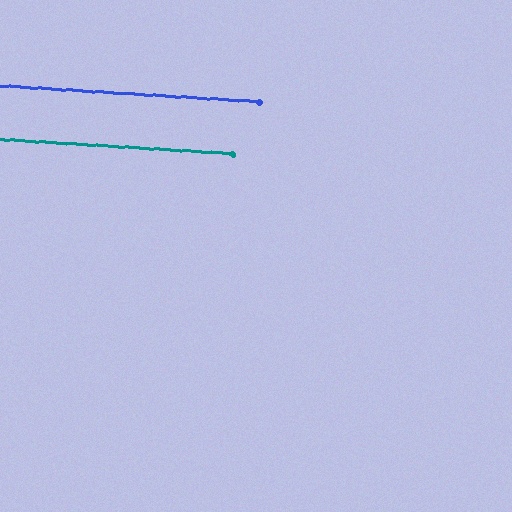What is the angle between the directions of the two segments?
Approximately 0 degrees.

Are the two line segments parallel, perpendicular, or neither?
Parallel — their directions differ by only 0.0°.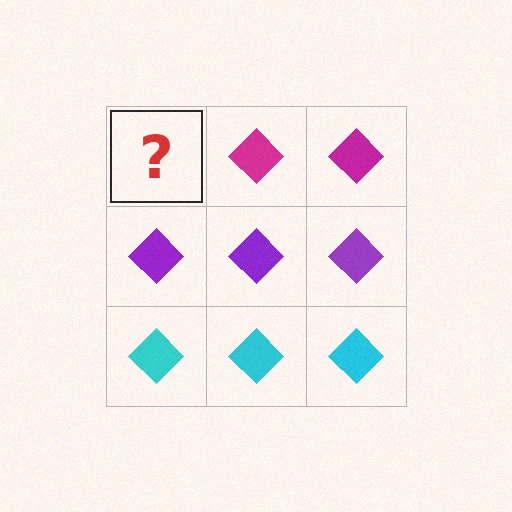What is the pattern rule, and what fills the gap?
The rule is that each row has a consistent color. The gap should be filled with a magenta diamond.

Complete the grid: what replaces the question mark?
The question mark should be replaced with a magenta diamond.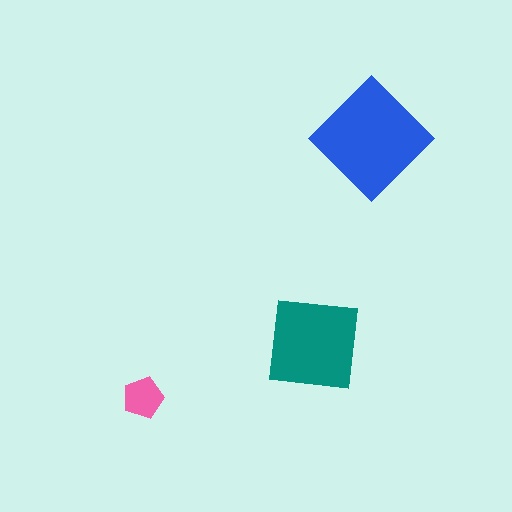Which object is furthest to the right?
The blue diamond is rightmost.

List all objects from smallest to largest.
The pink pentagon, the teal square, the blue diamond.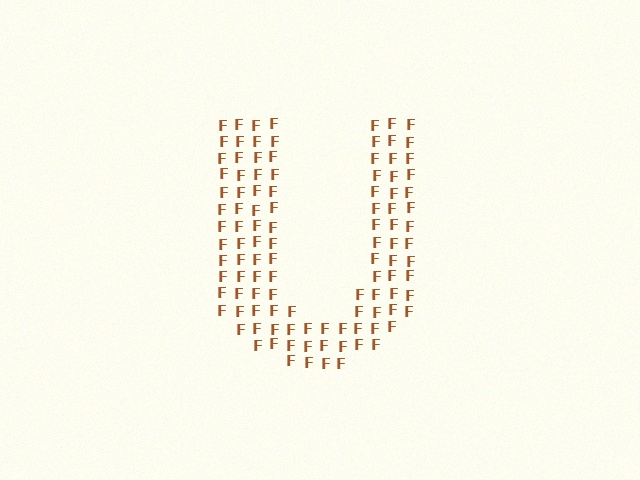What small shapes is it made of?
It is made of small letter F's.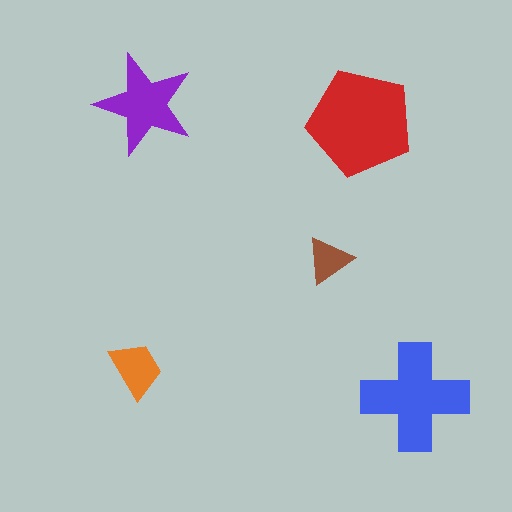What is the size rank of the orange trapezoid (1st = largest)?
4th.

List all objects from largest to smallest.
The red pentagon, the blue cross, the purple star, the orange trapezoid, the brown triangle.